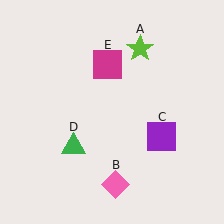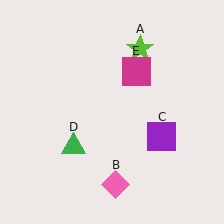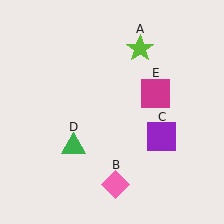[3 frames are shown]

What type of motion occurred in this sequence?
The magenta square (object E) rotated clockwise around the center of the scene.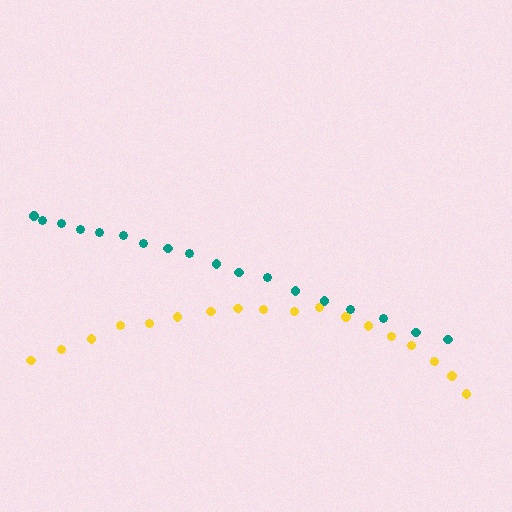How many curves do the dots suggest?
There are 2 distinct paths.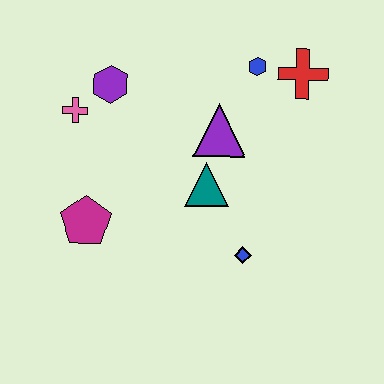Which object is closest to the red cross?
The blue hexagon is closest to the red cross.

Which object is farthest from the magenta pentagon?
The red cross is farthest from the magenta pentagon.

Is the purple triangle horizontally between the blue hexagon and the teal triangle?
Yes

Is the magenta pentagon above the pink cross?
No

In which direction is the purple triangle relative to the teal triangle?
The purple triangle is above the teal triangle.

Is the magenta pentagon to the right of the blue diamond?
No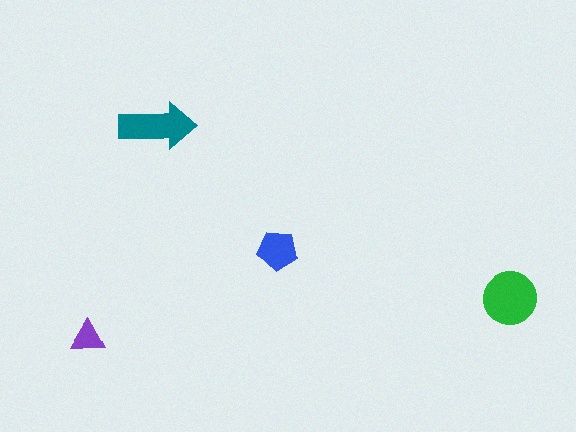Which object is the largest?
The green circle.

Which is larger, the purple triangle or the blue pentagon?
The blue pentagon.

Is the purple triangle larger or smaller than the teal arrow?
Smaller.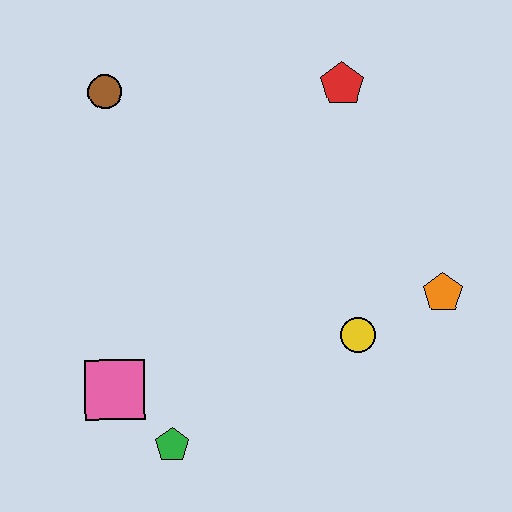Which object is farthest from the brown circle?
The orange pentagon is farthest from the brown circle.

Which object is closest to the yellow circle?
The orange pentagon is closest to the yellow circle.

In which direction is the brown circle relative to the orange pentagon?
The brown circle is to the left of the orange pentagon.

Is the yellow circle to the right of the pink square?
Yes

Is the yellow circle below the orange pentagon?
Yes